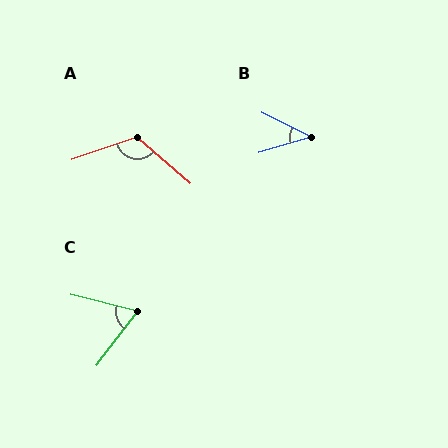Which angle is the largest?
A, at approximately 120 degrees.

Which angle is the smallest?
B, at approximately 43 degrees.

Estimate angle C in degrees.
Approximately 67 degrees.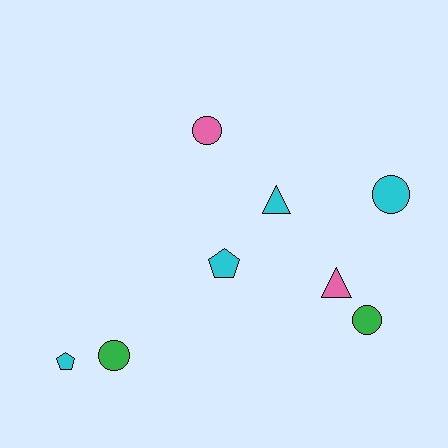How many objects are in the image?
There are 8 objects.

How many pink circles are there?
There is 1 pink circle.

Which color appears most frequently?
Cyan, with 4 objects.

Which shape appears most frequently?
Circle, with 4 objects.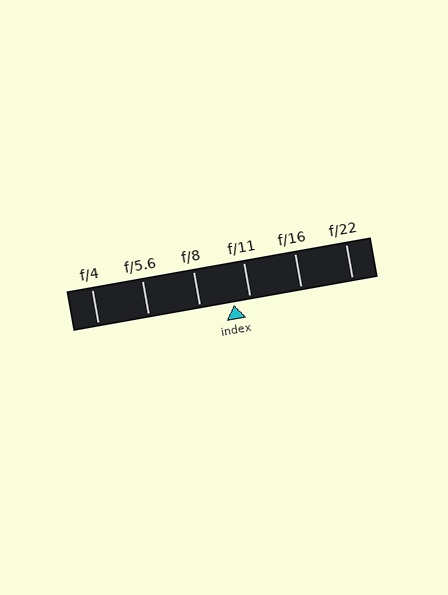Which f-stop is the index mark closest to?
The index mark is closest to f/11.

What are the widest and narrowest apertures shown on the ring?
The widest aperture shown is f/4 and the narrowest is f/22.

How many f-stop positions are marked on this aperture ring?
There are 6 f-stop positions marked.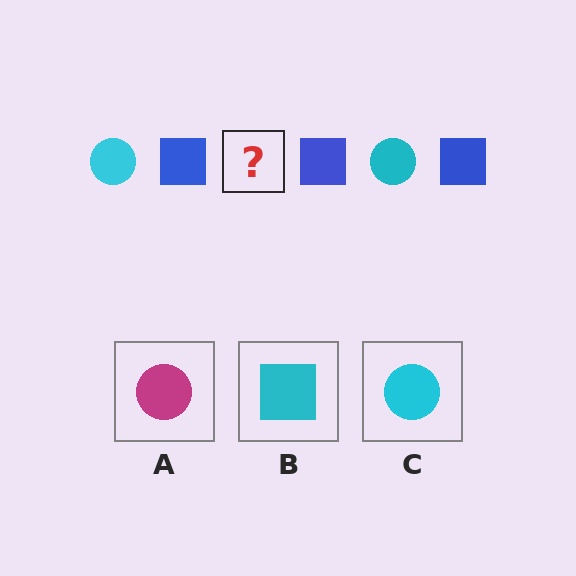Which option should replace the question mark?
Option C.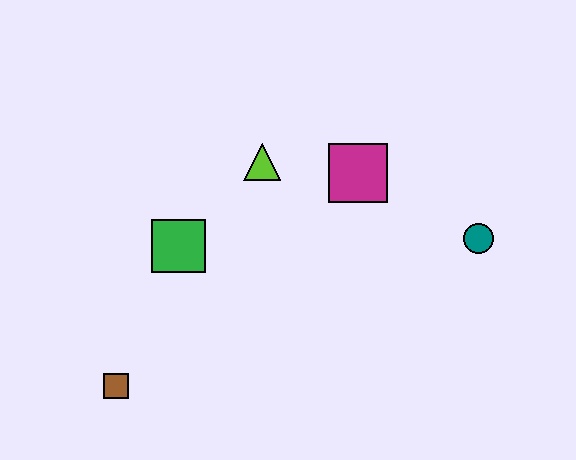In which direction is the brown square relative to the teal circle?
The brown square is to the left of the teal circle.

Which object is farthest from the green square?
The teal circle is farthest from the green square.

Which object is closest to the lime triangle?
The magenta square is closest to the lime triangle.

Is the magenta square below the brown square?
No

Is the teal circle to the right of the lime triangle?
Yes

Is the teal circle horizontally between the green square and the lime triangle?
No